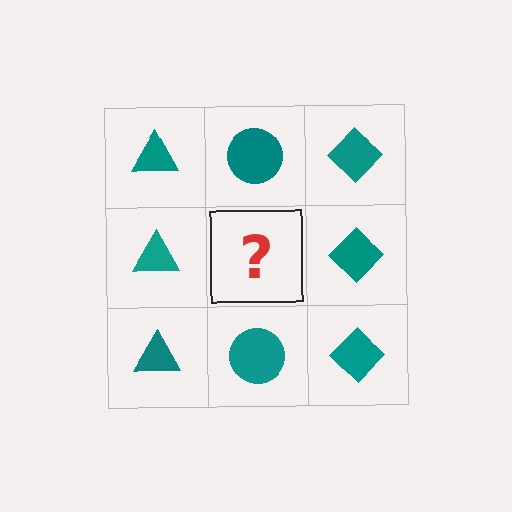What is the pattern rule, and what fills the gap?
The rule is that each column has a consistent shape. The gap should be filled with a teal circle.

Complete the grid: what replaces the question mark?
The question mark should be replaced with a teal circle.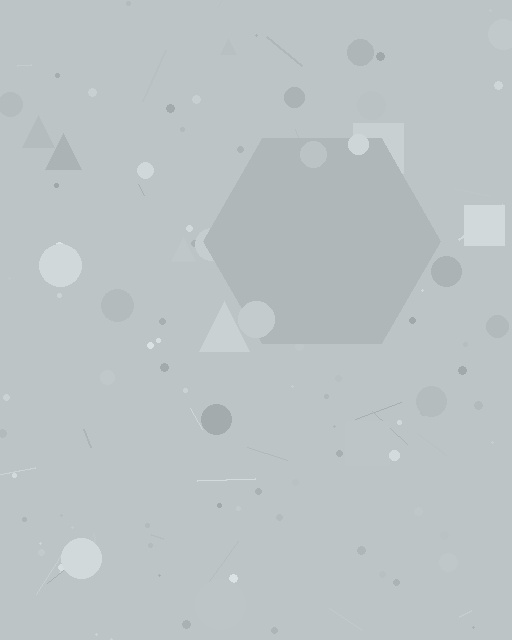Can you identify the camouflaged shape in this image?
The camouflaged shape is a hexagon.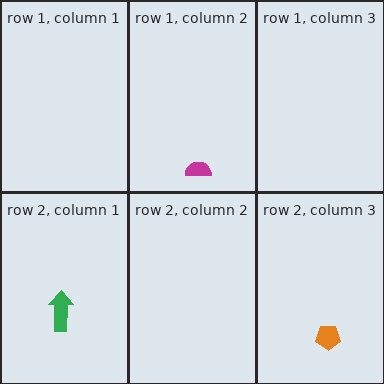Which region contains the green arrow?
The row 2, column 1 region.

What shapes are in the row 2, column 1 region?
The green arrow.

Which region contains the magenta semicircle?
The row 1, column 2 region.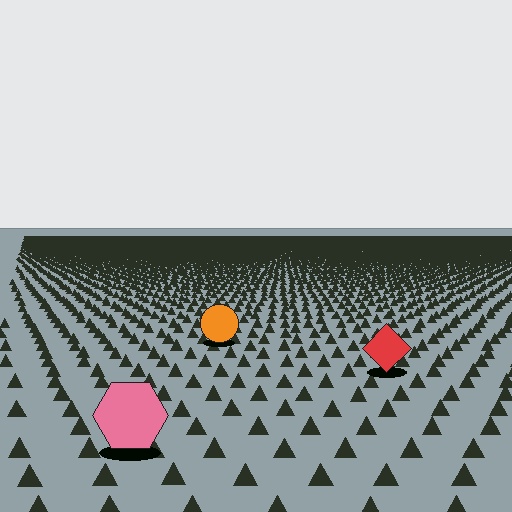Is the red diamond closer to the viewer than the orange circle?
Yes. The red diamond is closer — you can tell from the texture gradient: the ground texture is coarser near it.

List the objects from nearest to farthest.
From nearest to farthest: the pink hexagon, the red diamond, the orange circle.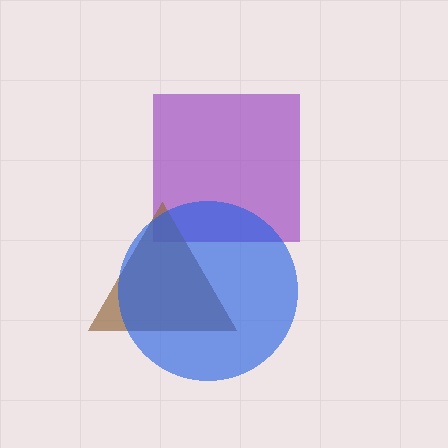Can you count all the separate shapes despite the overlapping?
Yes, there are 3 separate shapes.